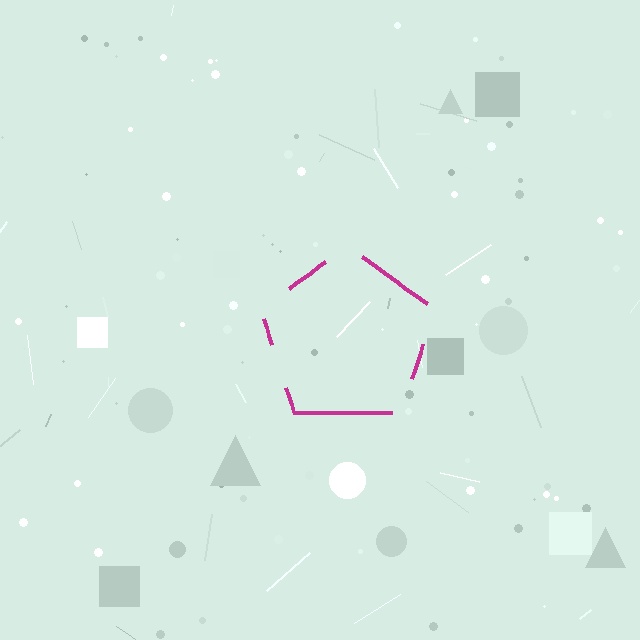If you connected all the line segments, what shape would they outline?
They would outline a pentagon.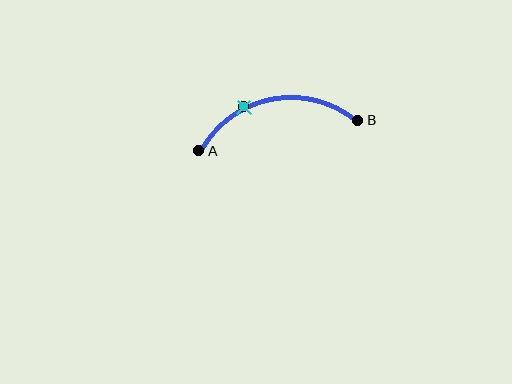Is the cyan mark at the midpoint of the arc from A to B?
No. The cyan mark lies on the arc but is closer to endpoint A. The arc midpoint would be at the point on the curve equidistant along the arc from both A and B.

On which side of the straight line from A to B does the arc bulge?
The arc bulges above the straight line connecting A and B.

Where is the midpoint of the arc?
The arc midpoint is the point on the curve farthest from the straight line joining A and B. It sits above that line.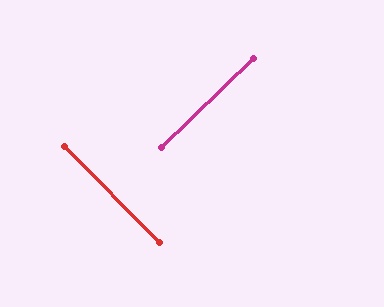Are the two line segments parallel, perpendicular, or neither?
Perpendicular — they meet at approximately 89°.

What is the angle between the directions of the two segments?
Approximately 89 degrees.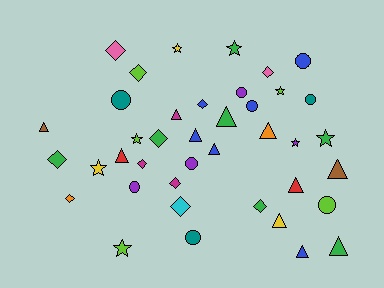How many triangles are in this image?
There are 12 triangles.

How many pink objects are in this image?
There are 2 pink objects.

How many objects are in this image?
There are 40 objects.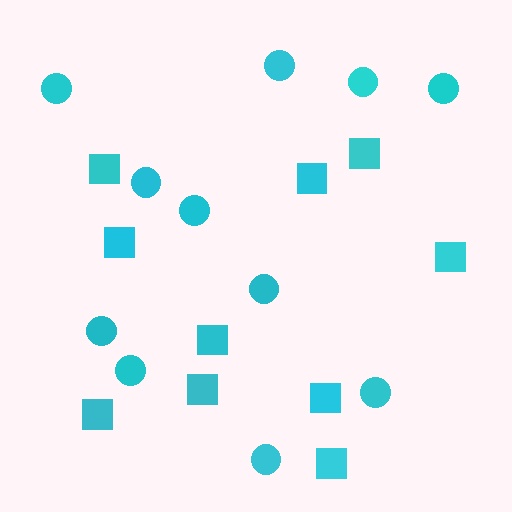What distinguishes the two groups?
There are 2 groups: one group of squares (10) and one group of circles (11).